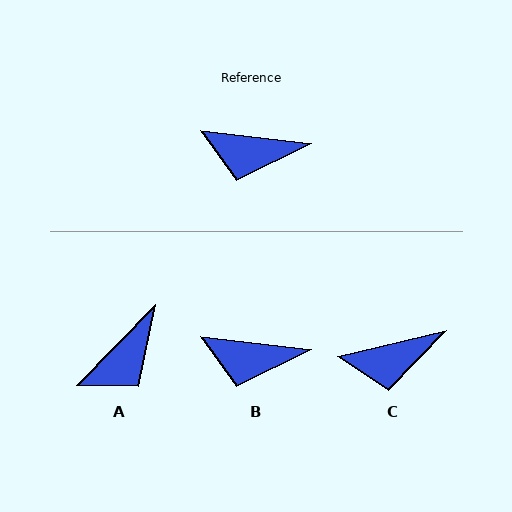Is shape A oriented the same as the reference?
No, it is off by about 53 degrees.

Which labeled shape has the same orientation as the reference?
B.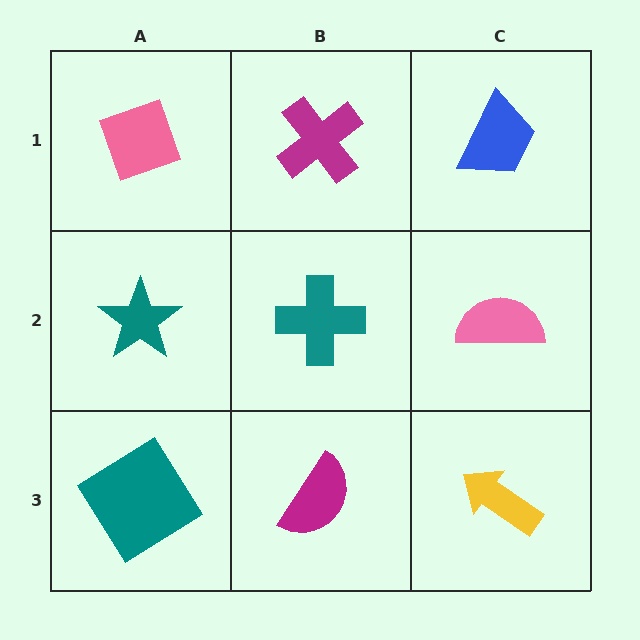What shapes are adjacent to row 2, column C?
A blue trapezoid (row 1, column C), a yellow arrow (row 3, column C), a teal cross (row 2, column B).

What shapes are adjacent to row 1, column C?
A pink semicircle (row 2, column C), a magenta cross (row 1, column B).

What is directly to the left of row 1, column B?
A pink diamond.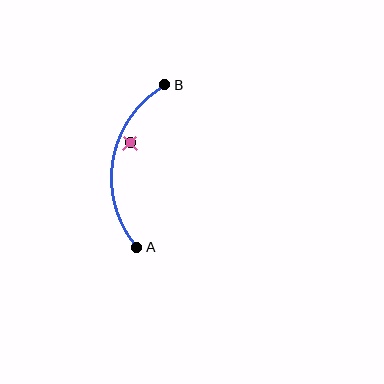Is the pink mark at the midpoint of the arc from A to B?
No — the pink mark does not lie on the arc at all. It sits slightly inside the curve.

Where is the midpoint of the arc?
The arc midpoint is the point on the curve farthest from the straight line joining A and B. It sits to the left of that line.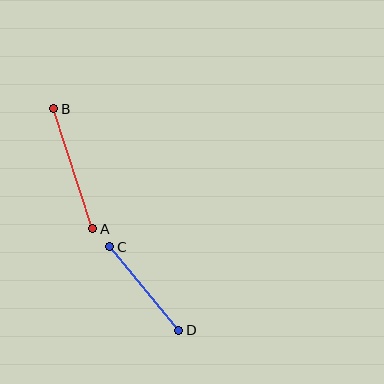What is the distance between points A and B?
The distance is approximately 126 pixels.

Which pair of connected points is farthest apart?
Points A and B are farthest apart.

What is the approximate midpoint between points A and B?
The midpoint is at approximately (73, 169) pixels.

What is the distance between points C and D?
The distance is approximately 108 pixels.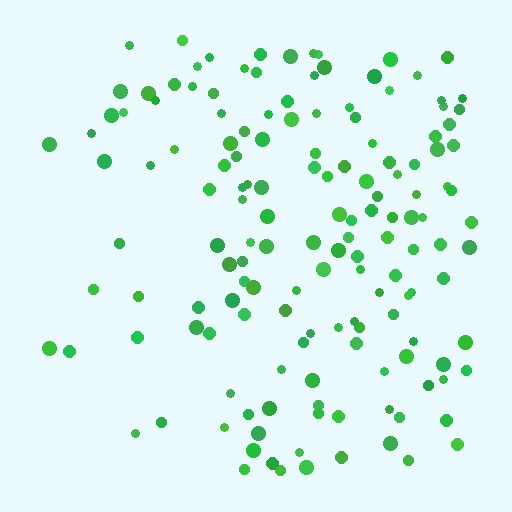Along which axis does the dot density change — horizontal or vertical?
Horizontal.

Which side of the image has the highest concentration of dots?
The right.